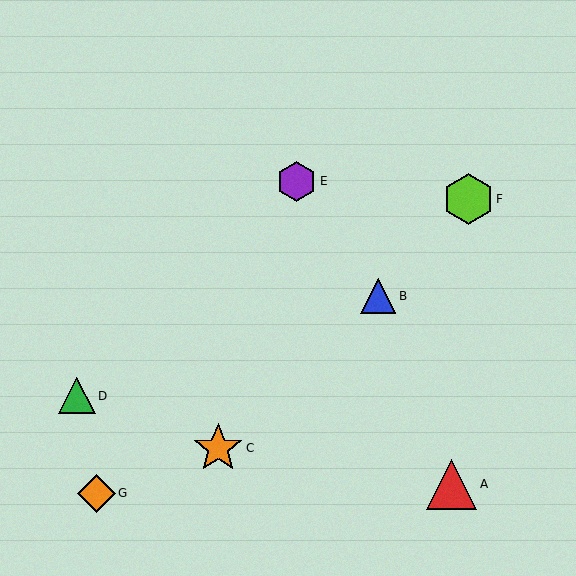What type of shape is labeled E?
Shape E is a purple hexagon.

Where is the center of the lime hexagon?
The center of the lime hexagon is at (468, 199).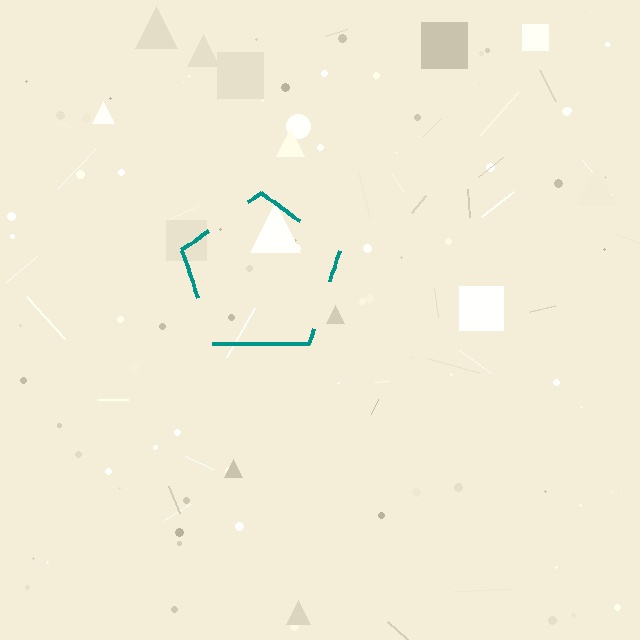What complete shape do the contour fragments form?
The contour fragments form a pentagon.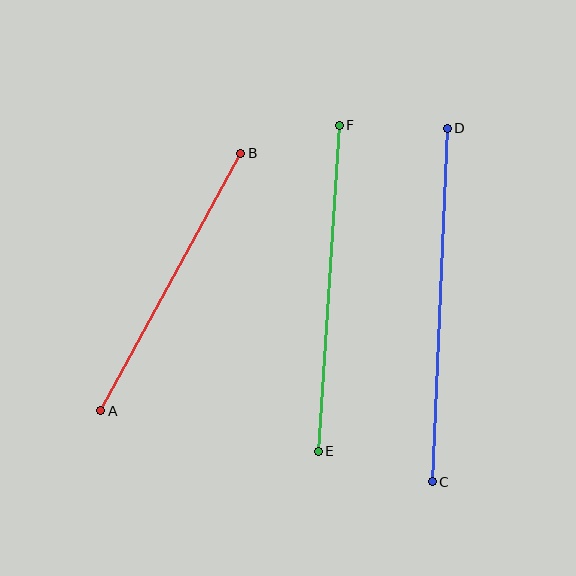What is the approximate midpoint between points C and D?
The midpoint is at approximately (440, 305) pixels.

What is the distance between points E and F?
The distance is approximately 327 pixels.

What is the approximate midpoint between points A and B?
The midpoint is at approximately (171, 282) pixels.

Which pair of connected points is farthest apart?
Points C and D are farthest apart.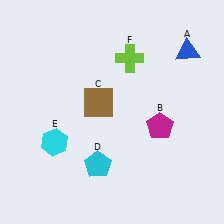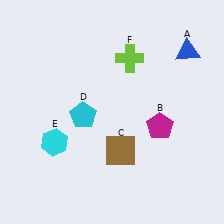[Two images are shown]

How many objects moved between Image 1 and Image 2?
2 objects moved between the two images.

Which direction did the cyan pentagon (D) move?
The cyan pentagon (D) moved up.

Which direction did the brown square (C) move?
The brown square (C) moved down.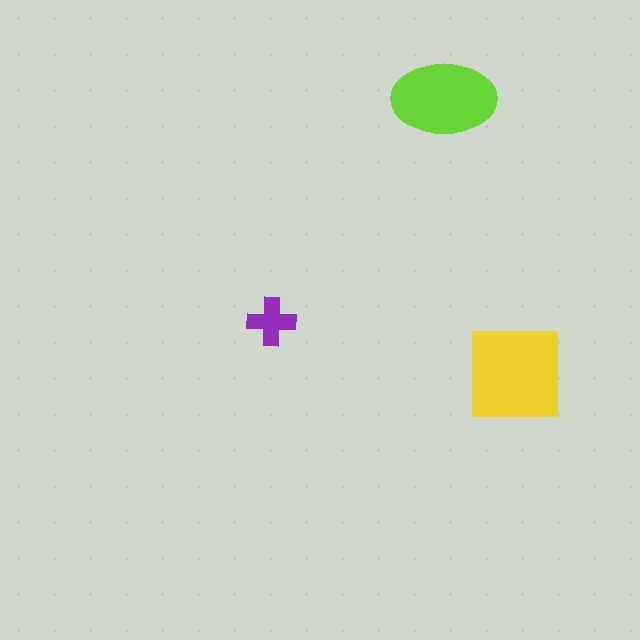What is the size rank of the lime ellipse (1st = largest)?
2nd.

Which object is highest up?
The lime ellipse is topmost.